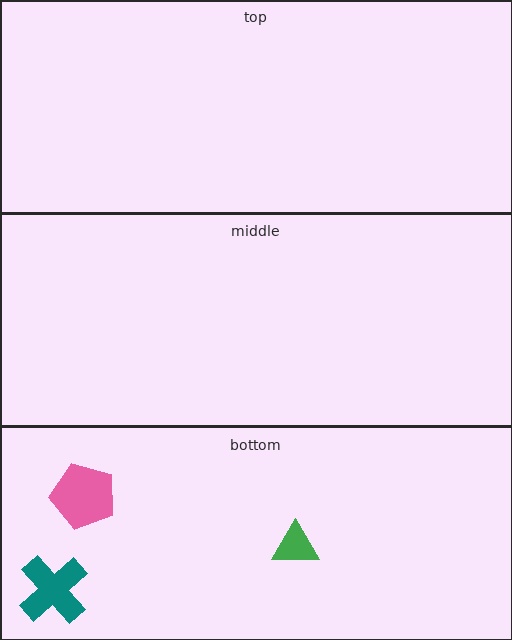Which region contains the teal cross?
The bottom region.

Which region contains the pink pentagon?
The bottom region.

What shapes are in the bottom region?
The teal cross, the green triangle, the pink pentagon.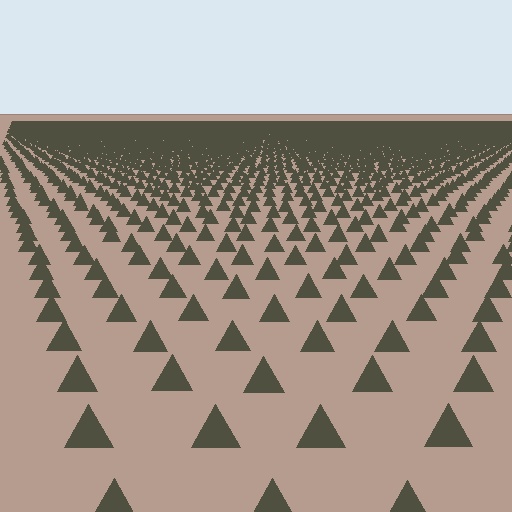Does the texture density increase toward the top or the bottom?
Density increases toward the top.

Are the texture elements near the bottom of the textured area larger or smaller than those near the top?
Larger. Near the bottom, elements are closer to the viewer and appear at a bigger on-screen size.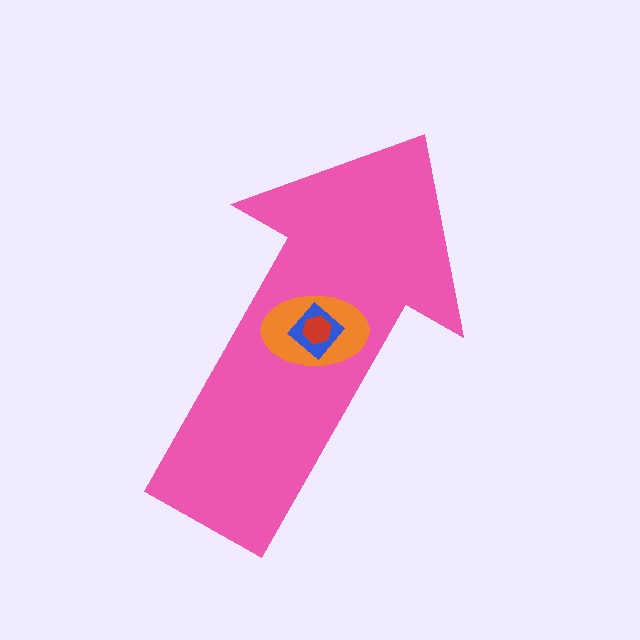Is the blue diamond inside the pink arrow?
Yes.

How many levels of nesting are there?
4.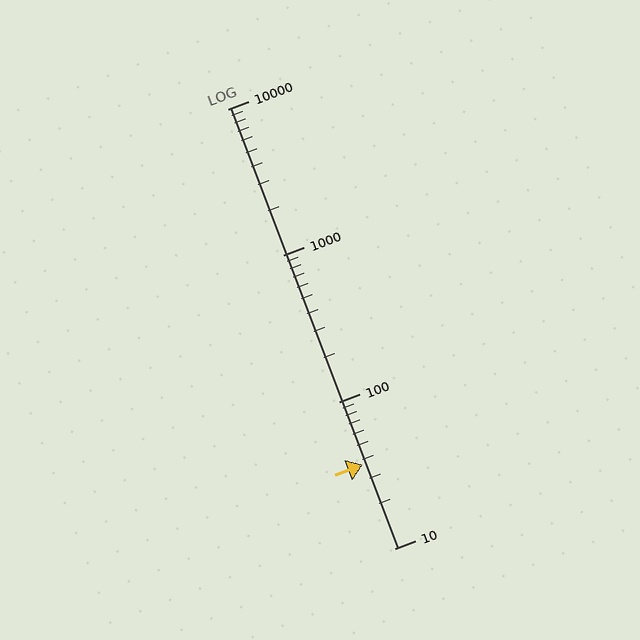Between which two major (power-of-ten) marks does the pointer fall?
The pointer is between 10 and 100.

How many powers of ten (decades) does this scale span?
The scale spans 3 decades, from 10 to 10000.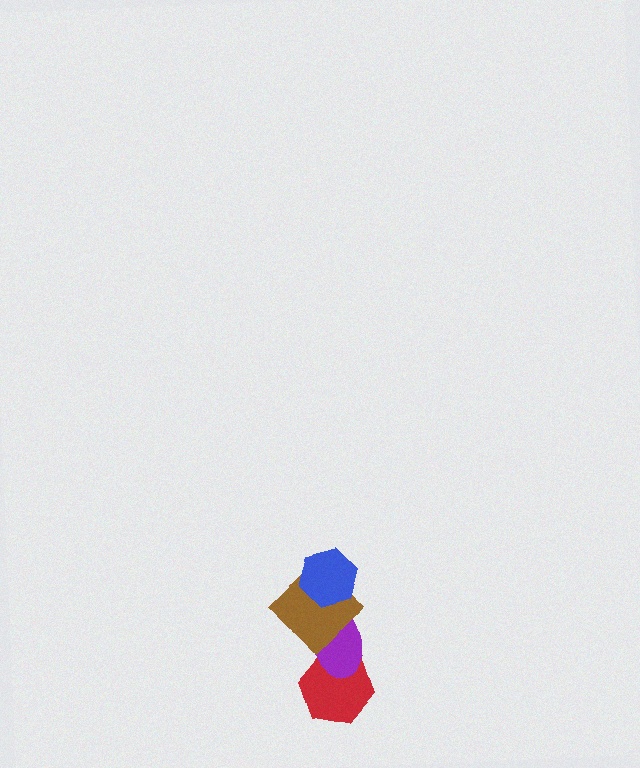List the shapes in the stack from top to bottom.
From top to bottom: the blue hexagon, the brown diamond, the purple ellipse, the red hexagon.